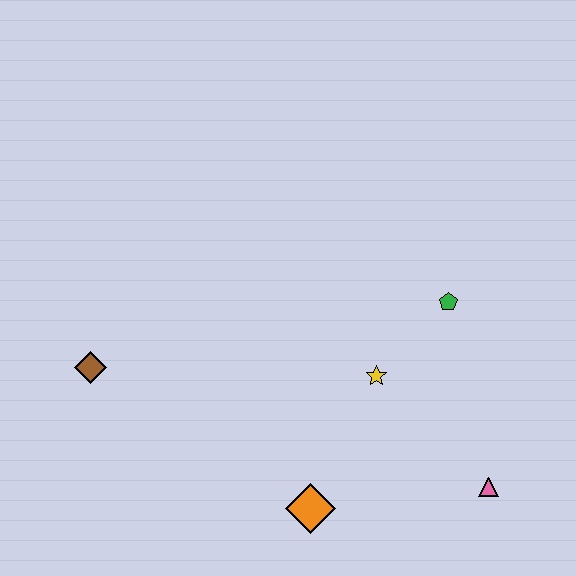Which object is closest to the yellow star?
The green pentagon is closest to the yellow star.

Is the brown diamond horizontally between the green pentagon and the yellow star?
No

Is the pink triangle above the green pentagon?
No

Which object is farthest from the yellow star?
The brown diamond is farthest from the yellow star.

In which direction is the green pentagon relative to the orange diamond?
The green pentagon is above the orange diamond.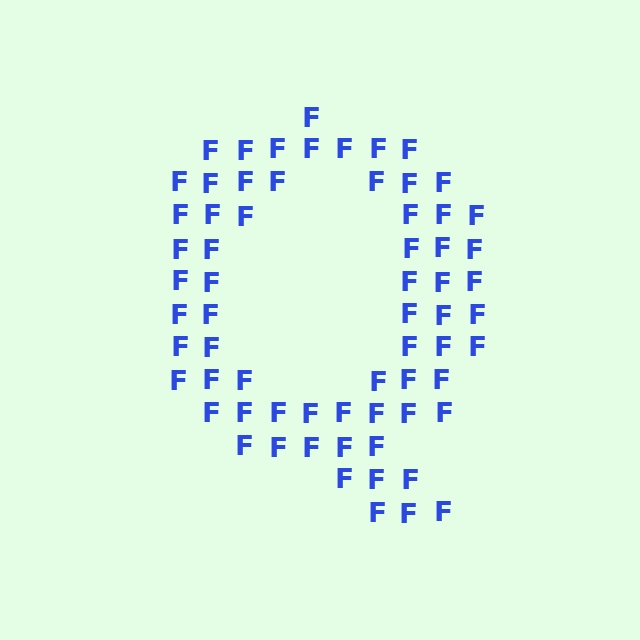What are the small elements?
The small elements are letter F's.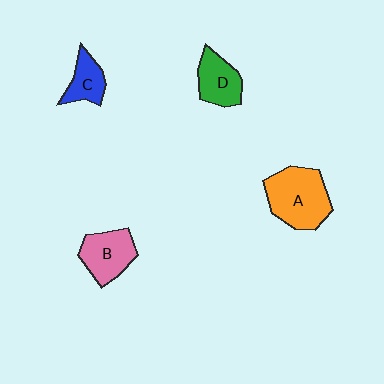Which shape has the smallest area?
Shape C (blue).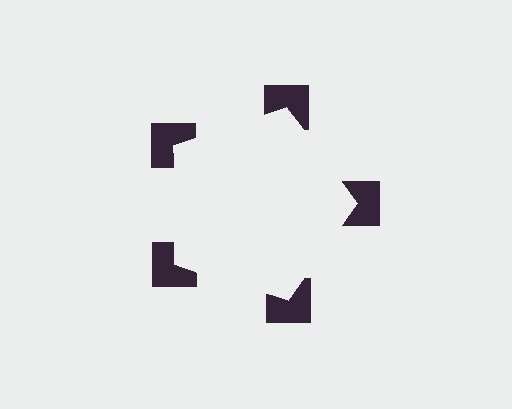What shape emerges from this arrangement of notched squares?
An illusory pentagon — its edges are inferred from the aligned wedge cuts in the notched squares, not physically drawn.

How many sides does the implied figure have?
5 sides.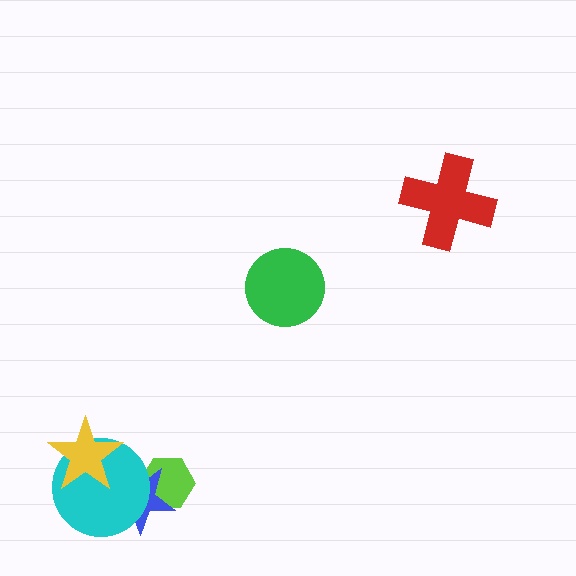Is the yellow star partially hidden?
No, no other shape covers it.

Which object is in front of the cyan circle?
The yellow star is in front of the cyan circle.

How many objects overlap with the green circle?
0 objects overlap with the green circle.